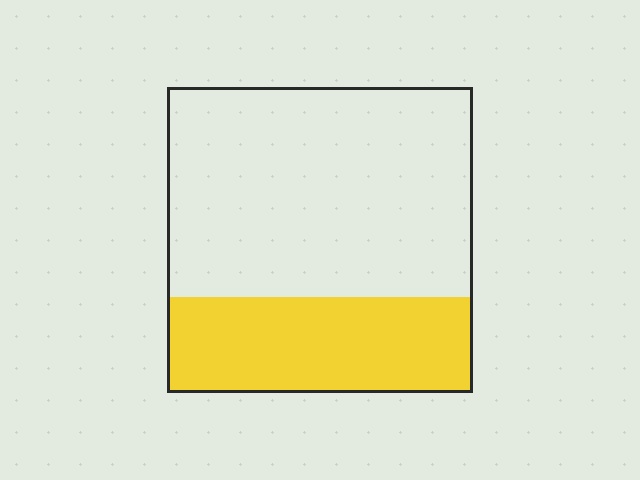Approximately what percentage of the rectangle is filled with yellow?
Approximately 30%.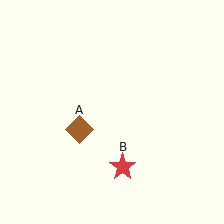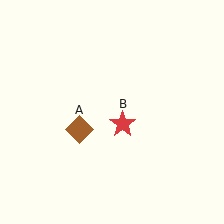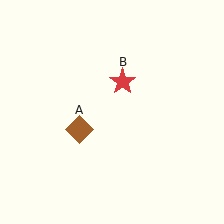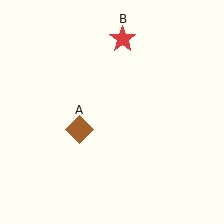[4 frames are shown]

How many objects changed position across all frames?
1 object changed position: red star (object B).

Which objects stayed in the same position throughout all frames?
Brown diamond (object A) remained stationary.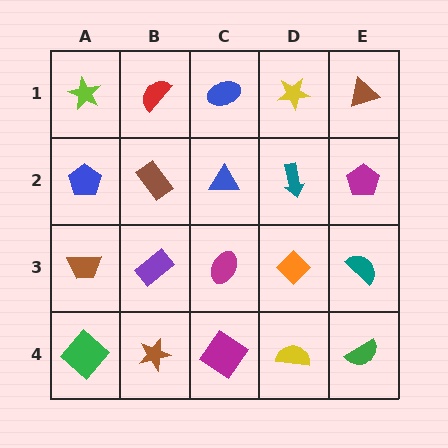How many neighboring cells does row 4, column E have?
2.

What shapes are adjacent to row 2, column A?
A lime star (row 1, column A), a brown trapezoid (row 3, column A), a brown rectangle (row 2, column B).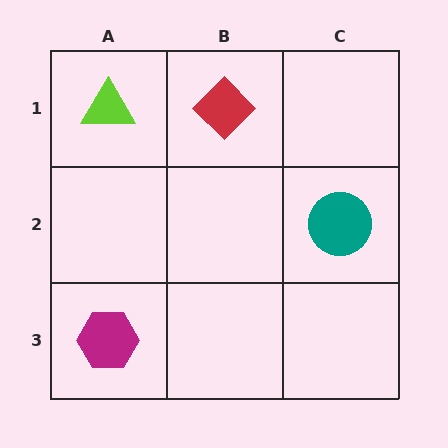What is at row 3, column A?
A magenta hexagon.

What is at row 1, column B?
A red diamond.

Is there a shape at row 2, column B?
No, that cell is empty.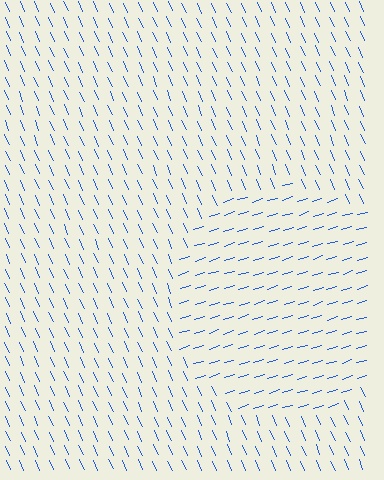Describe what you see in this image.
The image is filled with small blue line segments. A circle region in the image has lines oriented differently from the surrounding lines, creating a visible texture boundary.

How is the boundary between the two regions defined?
The boundary is defined purely by a change in line orientation (approximately 83 degrees difference). All lines are the same color and thickness.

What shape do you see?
I see a circle.